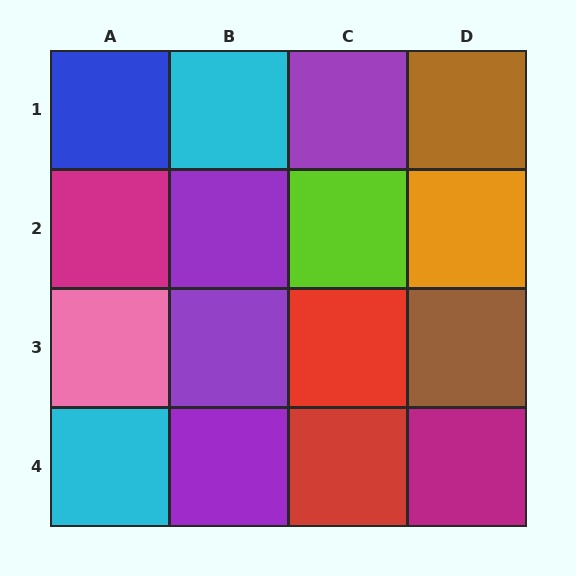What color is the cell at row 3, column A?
Pink.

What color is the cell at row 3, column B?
Purple.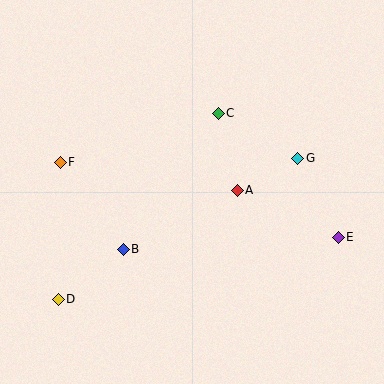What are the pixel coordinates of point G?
Point G is at (298, 158).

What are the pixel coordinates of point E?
Point E is at (338, 237).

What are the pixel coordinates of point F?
Point F is at (60, 162).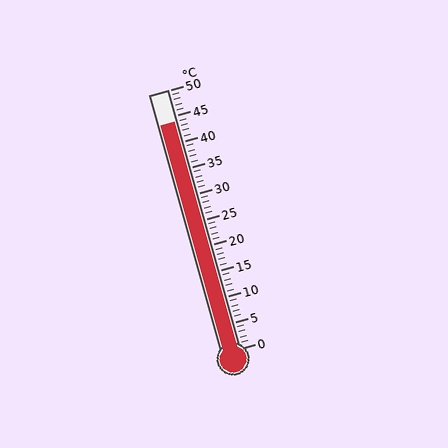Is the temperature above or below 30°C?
The temperature is above 30°C.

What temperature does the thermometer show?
The thermometer shows approximately 44°C.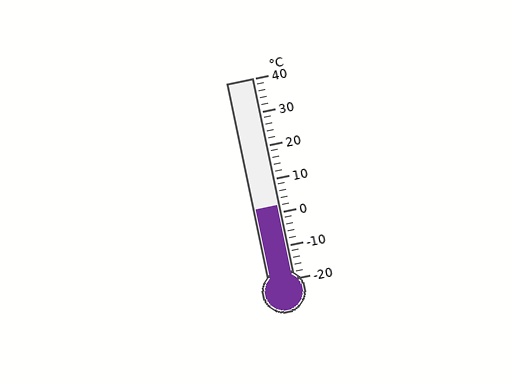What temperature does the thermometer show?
The thermometer shows approximately 2°C.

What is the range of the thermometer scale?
The thermometer scale ranges from -20°C to 40°C.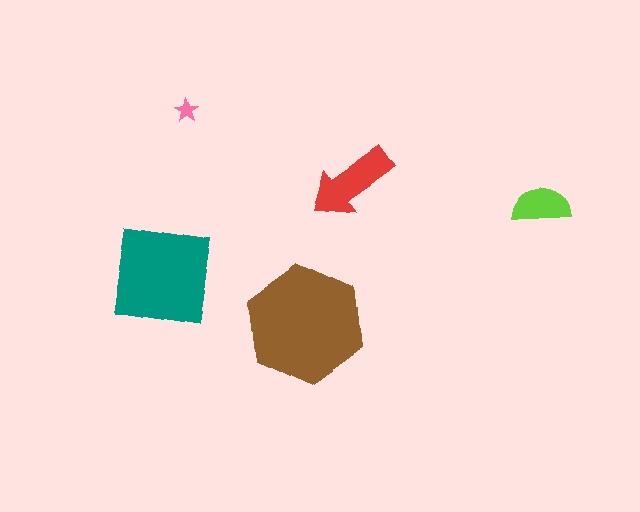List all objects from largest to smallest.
The brown hexagon, the teal square, the red arrow, the lime semicircle, the pink star.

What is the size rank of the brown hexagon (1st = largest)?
1st.